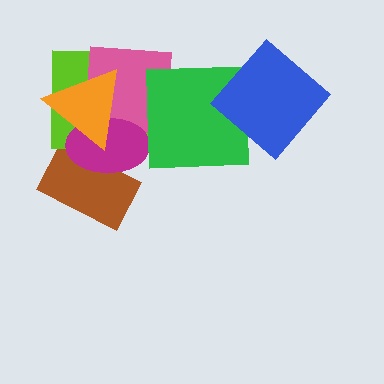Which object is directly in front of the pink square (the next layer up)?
The magenta ellipse is directly in front of the pink square.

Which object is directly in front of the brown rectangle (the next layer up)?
The magenta ellipse is directly in front of the brown rectangle.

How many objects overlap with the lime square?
3 objects overlap with the lime square.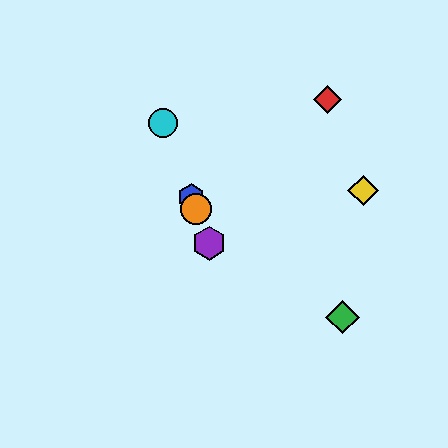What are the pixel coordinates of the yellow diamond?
The yellow diamond is at (363, 191).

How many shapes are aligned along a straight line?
4 shapes (the blue hexagon, the purple hexagon, the orange circle, the cyan circle) are aligned along a straight line.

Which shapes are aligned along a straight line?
The blue hexagon, the purple hexagon, the orange circle, the cyan circle are aligned along a straight line.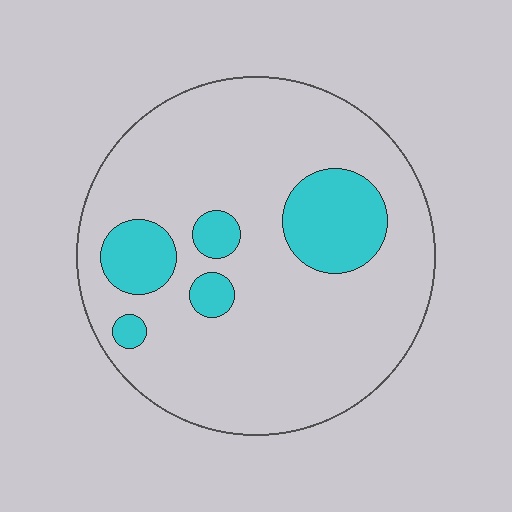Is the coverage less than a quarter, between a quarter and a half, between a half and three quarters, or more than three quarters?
Less than a quarter.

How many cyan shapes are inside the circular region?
5.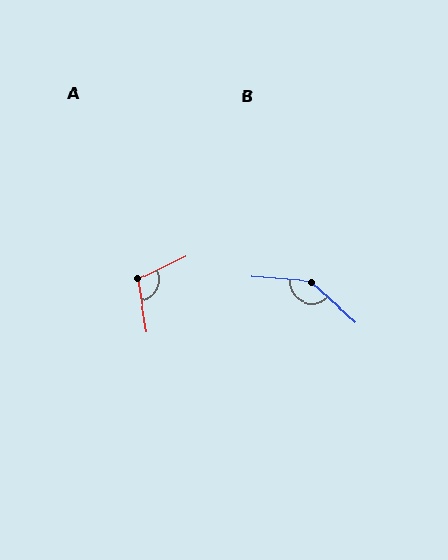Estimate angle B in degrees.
Approximately 142 degrees.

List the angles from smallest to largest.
A (106°), B (142°).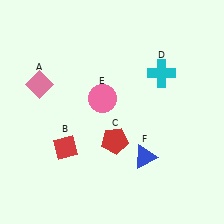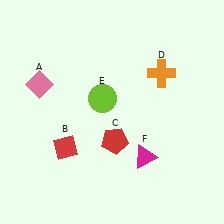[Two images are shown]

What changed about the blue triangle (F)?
In Image 1, F is blue. In Image 2, it changed to magenta.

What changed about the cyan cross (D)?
In Image 1, D is cyan. In Image 2, it changed to orange.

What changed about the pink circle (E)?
In Image 1, E is pink. In Image 2, it changed to lime.